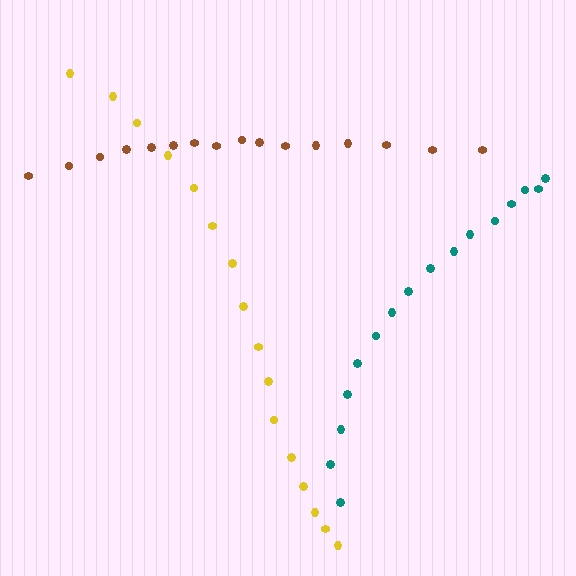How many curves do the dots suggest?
There are 3 distinct paths.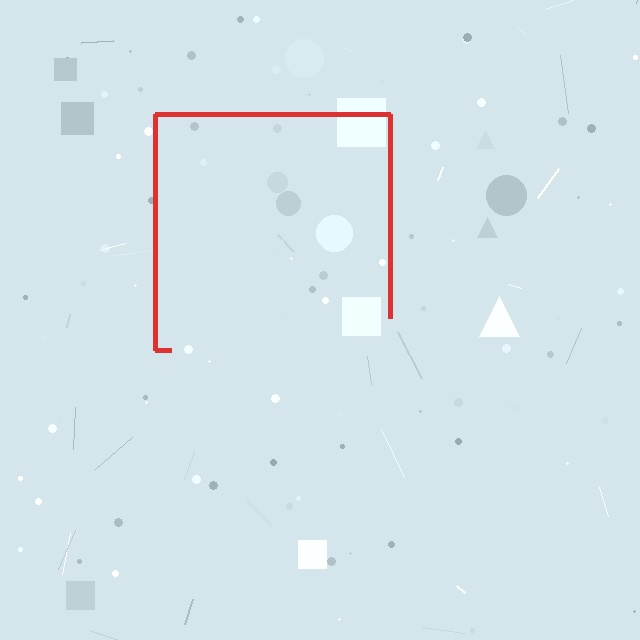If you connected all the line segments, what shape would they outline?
They would outline a square.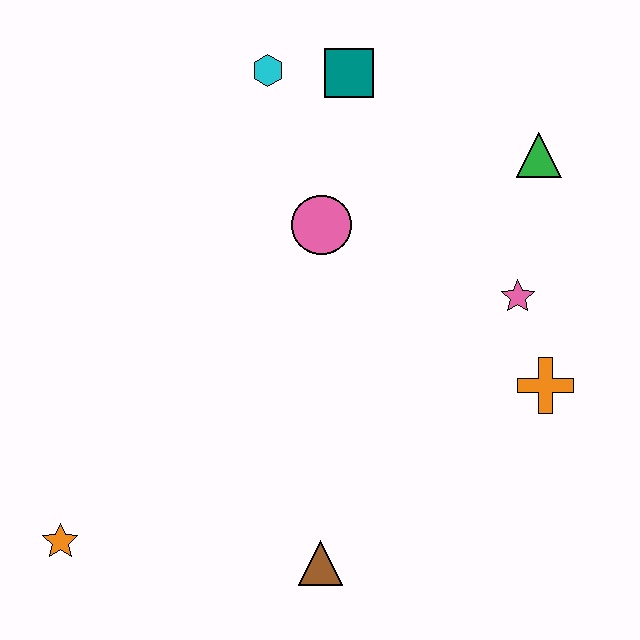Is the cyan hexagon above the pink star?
Yes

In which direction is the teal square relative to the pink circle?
The teal square is above the pink circle.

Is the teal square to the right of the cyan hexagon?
Yes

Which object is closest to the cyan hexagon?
The teal square is closest to the cyan hexagon.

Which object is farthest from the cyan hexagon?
The orange star is farthest from the cyan hexagon.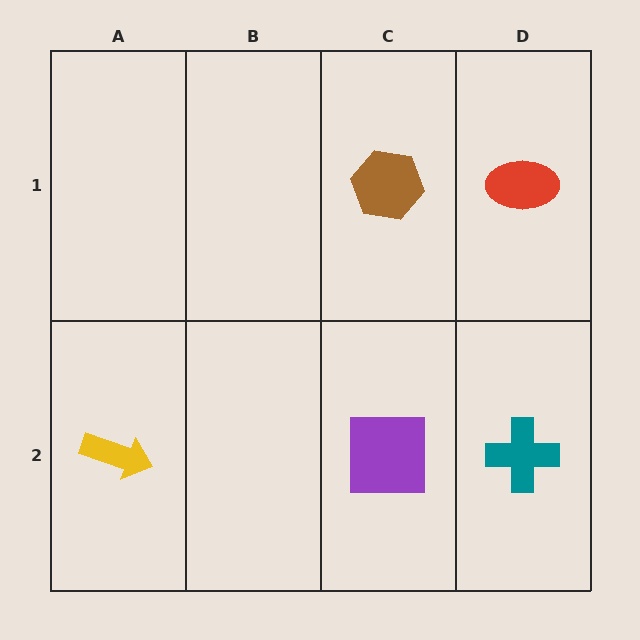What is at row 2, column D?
A teal cross.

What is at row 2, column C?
A purple square.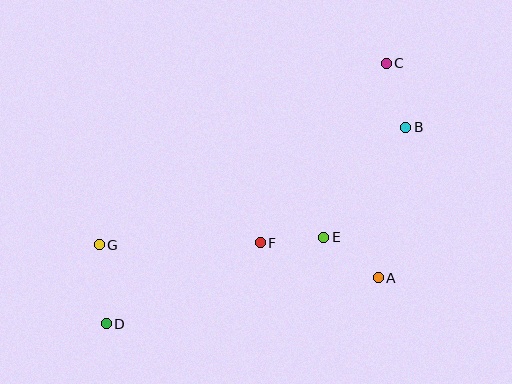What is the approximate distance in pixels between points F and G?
The distance between F and G is approximately 161 pixels.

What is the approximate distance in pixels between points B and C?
The distance between B and C is approximately 67 pixels.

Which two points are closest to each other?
Points E and F are closest to each other.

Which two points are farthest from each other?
Points C and D are farthest from each other.